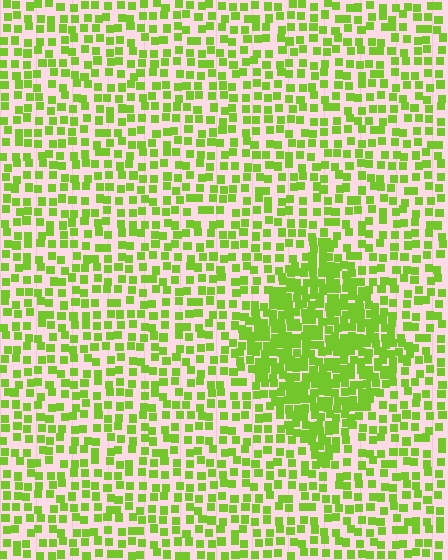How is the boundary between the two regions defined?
The boundary is defined by a change in element density (approximately 2.1x ratio). All elements are the same color, size, and shape.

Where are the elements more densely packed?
The elements are more densely packed inside the diamond boundary.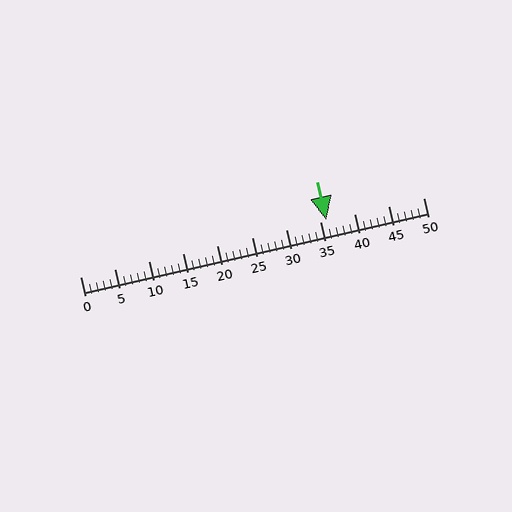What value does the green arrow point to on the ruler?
The green arrow points to approximately 36.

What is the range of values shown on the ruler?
The ruler shows values from 0 to 50.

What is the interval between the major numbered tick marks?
The major tick marks are spaced 5 units apart.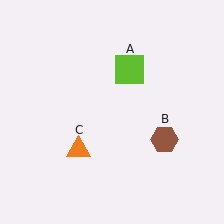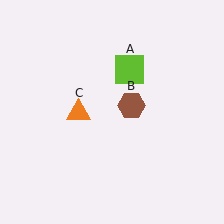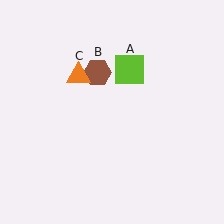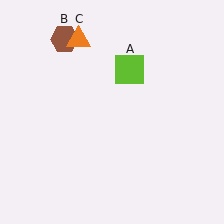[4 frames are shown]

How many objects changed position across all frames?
2 objects changed position: brown hexagon (object B), orange triangle (object C).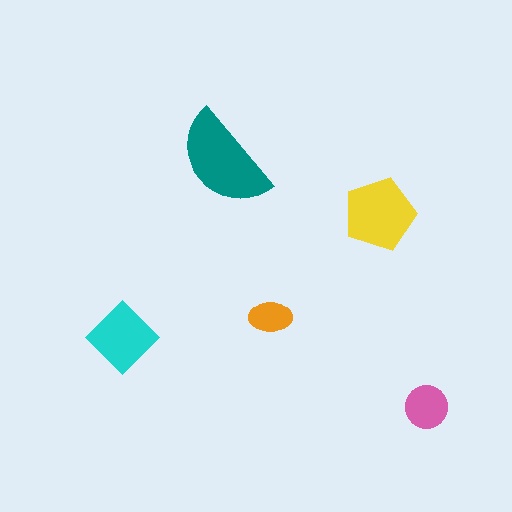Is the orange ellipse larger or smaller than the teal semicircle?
Smaller.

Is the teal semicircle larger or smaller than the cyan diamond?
Larger.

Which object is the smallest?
The orange ellipse.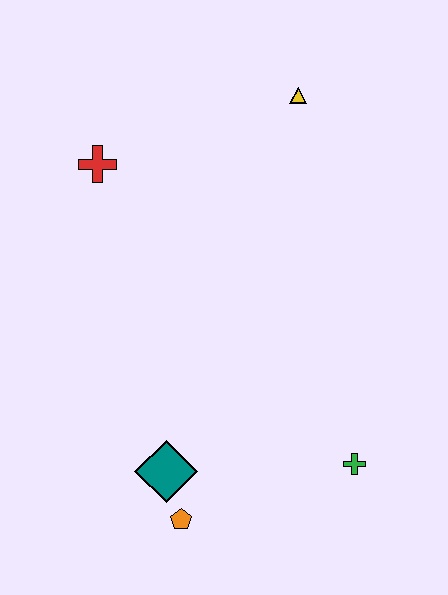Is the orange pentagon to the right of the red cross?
Yes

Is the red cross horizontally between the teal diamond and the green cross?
No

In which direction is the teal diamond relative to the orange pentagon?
The teal diamond is above the orange pentagon.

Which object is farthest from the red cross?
The green cross is farthest from the red cross.